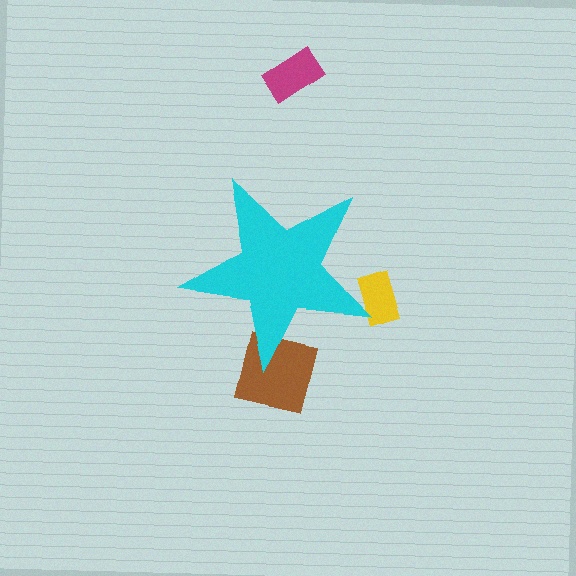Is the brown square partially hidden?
Yes, the brown square is partially hidden behind the cyan star.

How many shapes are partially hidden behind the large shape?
2 shapes are partially hidden.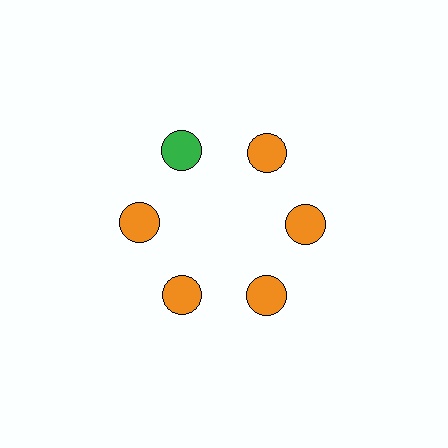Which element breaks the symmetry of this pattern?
The green circle at roughly the 11 o'clock position breaks the symmetry. All other shapes are orange circles.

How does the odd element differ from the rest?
It has a different color: green instead of orange.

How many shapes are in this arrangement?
There are 6 shapes arranged in a ring pattern.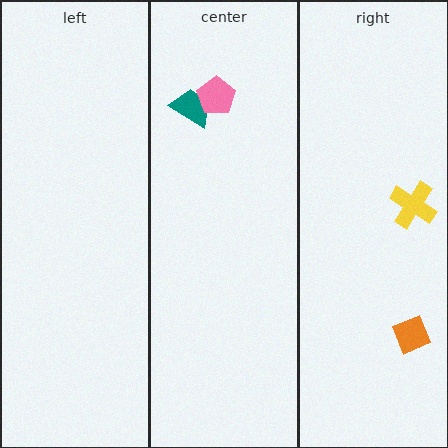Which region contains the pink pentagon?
The center region.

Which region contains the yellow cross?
The right region.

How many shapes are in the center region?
2.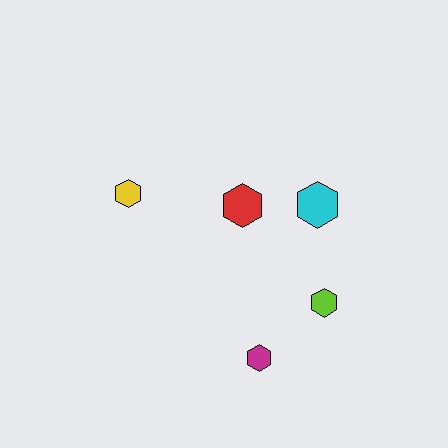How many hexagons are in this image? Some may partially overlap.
There are 5 hexagons.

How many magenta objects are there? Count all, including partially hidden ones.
There is 1 magenta object.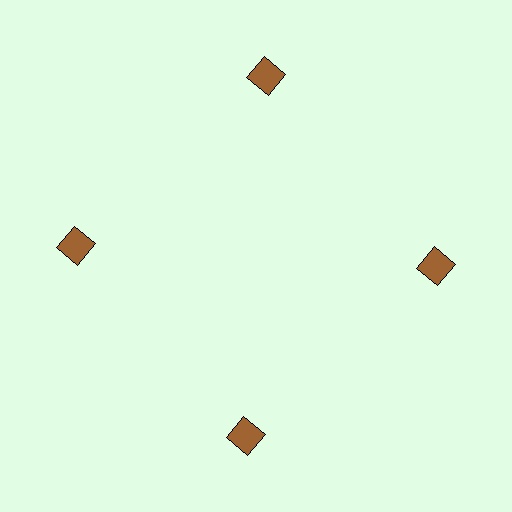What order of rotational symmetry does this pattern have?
This pattern has 4-fold rotational symmetry.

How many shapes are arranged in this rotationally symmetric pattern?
There are 4 shapes, arranged in 4 groups of 1.